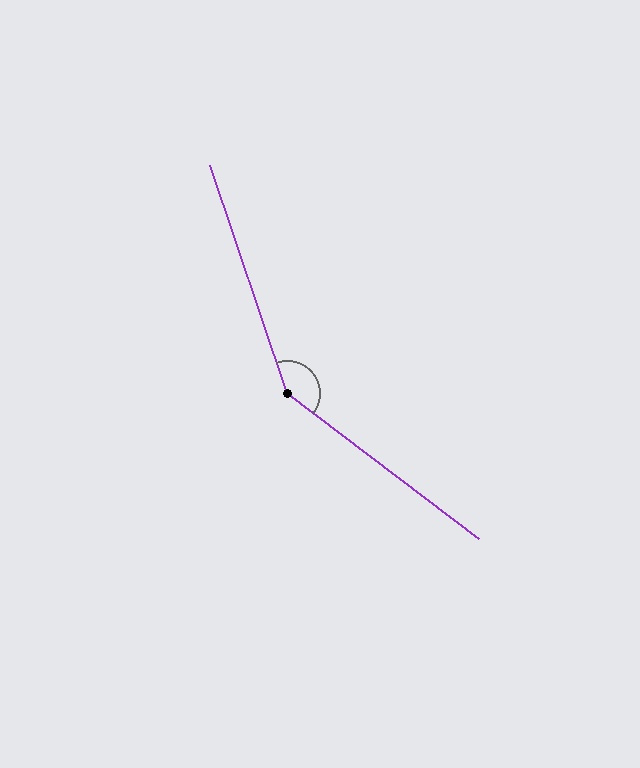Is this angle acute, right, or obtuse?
It is obtuse.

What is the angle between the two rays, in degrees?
Approximately 146 degrees.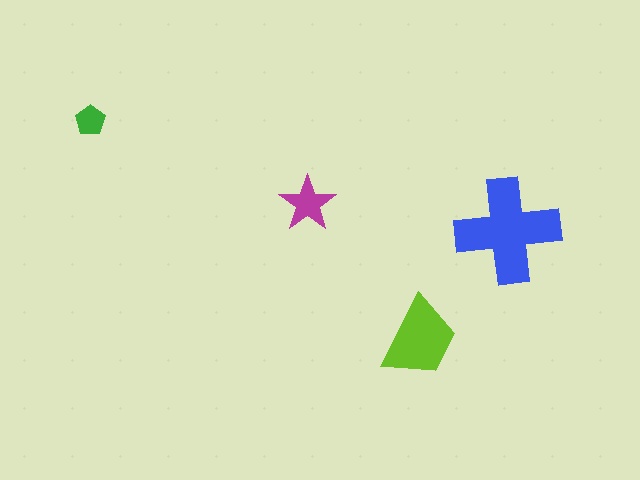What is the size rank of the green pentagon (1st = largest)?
4th.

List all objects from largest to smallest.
The blue cross, the lime trapezoid, the magenta star, the green pentagon.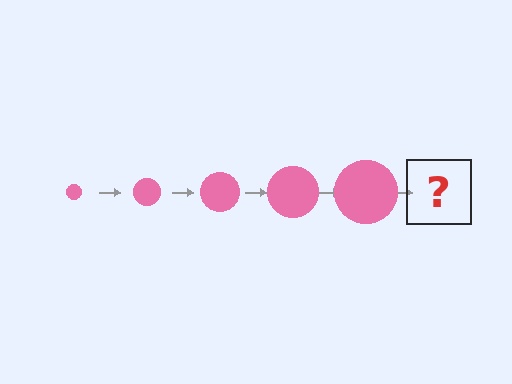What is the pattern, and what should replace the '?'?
The pattern is that the circle gets progressively larger each step. The '?' should be a pink circle, larger than the previous one.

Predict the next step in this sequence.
The next step is a pink circle, larger than the previous one.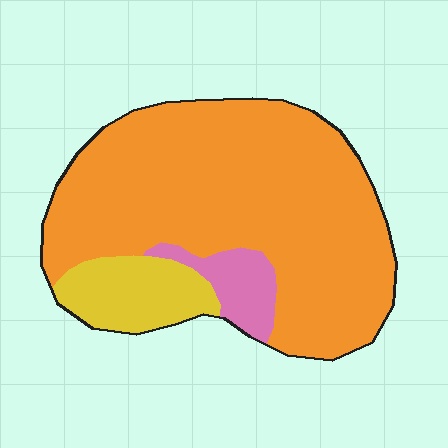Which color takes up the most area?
Orange, at roughly 80%.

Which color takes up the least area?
Pink, at roughly 10%.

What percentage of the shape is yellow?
Yellow takes up less than a sixth of the shape.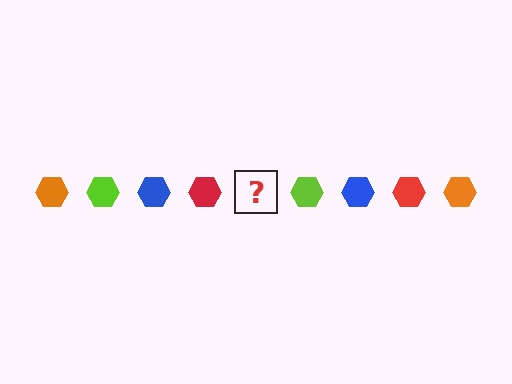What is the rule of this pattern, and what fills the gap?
The rule is that the pattern cycles through orange, lime, blue, red hexagons. The gap should be filled with an orange hexagon.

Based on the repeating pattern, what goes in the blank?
The blank should be an orange hexagon.